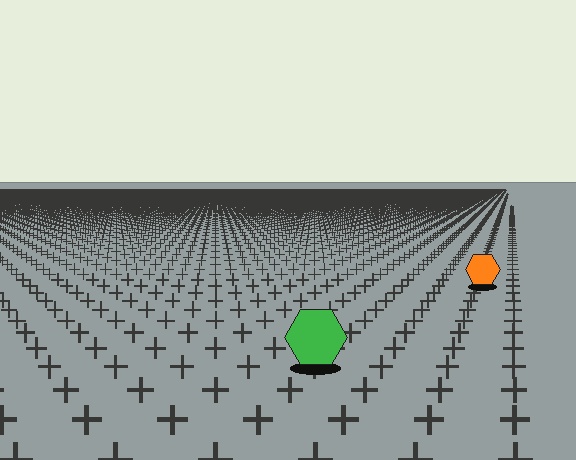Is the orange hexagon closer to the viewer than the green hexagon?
No. The green hexagon is closer — you can tell from the texture gradient: the ground texture is coarser near it.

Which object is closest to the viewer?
The green hexagon is closest. The texture marks near it are larger and more spread out.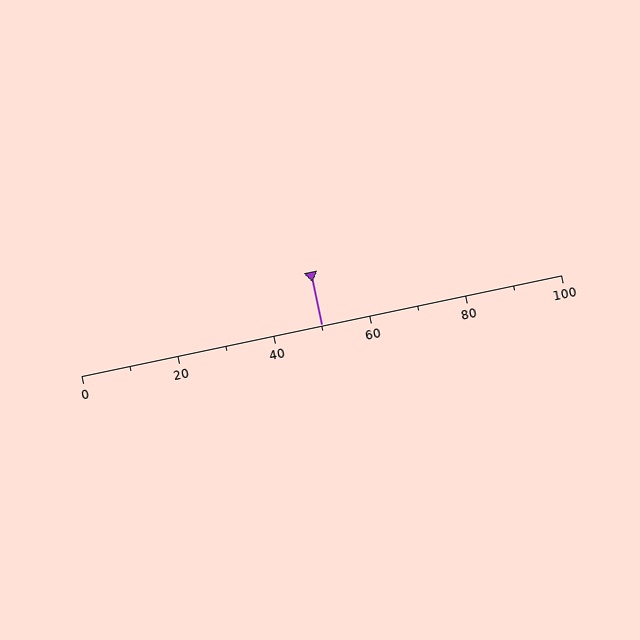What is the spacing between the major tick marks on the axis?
The major ticks are spaced 20 apart.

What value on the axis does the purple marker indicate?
The marker indicates approximately 50.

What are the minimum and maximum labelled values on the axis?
The axis runs from 0 to 100.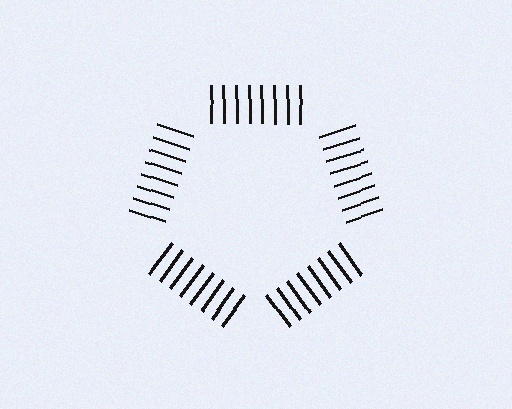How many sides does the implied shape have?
5 sides — the line-ends trace a pentagon.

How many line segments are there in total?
40 — 8 along each of the 5 edges.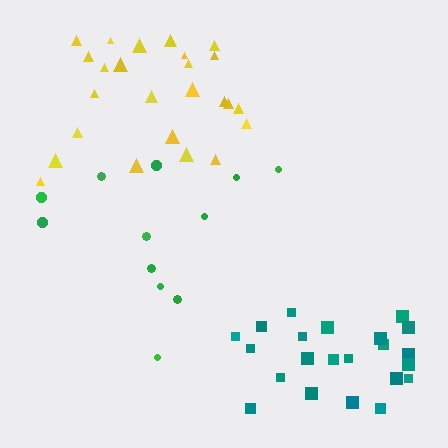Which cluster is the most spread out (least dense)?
Green.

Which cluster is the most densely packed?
Yellow.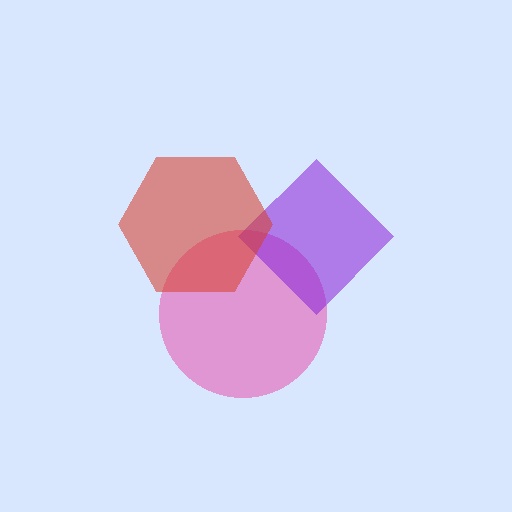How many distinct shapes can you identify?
There are 3 distinct shapes: a pink circle, a purple diamond, a red hexagon.